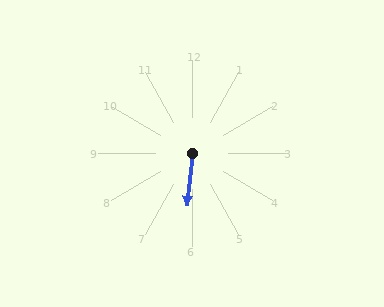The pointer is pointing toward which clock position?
Roughly 6 o'clock.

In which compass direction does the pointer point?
South.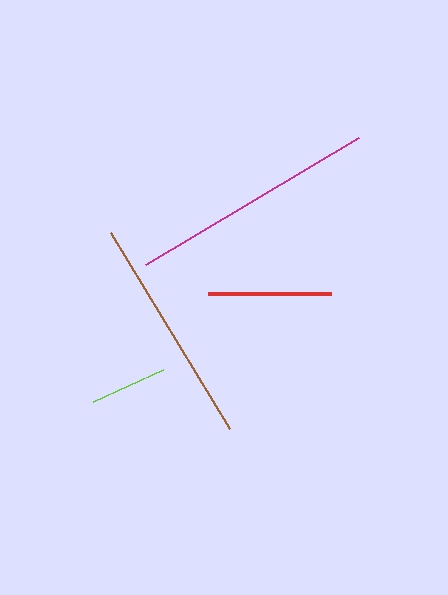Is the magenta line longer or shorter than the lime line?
The magenta line is longer than the lime line.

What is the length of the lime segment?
The lime segment is approximately 77 pixels long.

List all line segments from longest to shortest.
From longest to shortest: magenta, brown, red, lime.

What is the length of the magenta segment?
The magenta segment is approximately 248 pixels long.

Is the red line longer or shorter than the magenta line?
The magenta line is longer than the red line.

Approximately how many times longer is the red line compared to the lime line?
The red line is approximately 1.6 times the length of the lime line.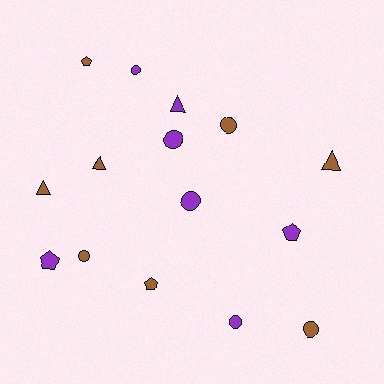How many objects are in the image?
There are 15 objects.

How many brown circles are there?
There are 3 brown circles.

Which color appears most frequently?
Brown, with 8 objects.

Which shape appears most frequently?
Circle, with 7 objects.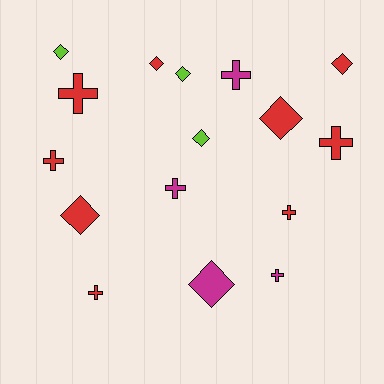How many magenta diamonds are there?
There is 1 magenta diamond.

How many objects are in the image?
There are 16 objects.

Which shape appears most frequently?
Cross, with 8 objects.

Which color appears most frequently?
Red, with 9 objects.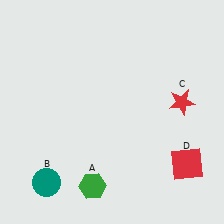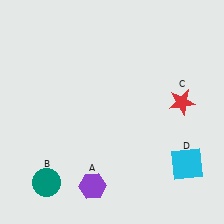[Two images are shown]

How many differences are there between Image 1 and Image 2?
There are 2 differences between the two images.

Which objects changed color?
A changed from green to purple. D changed from red to cyan.